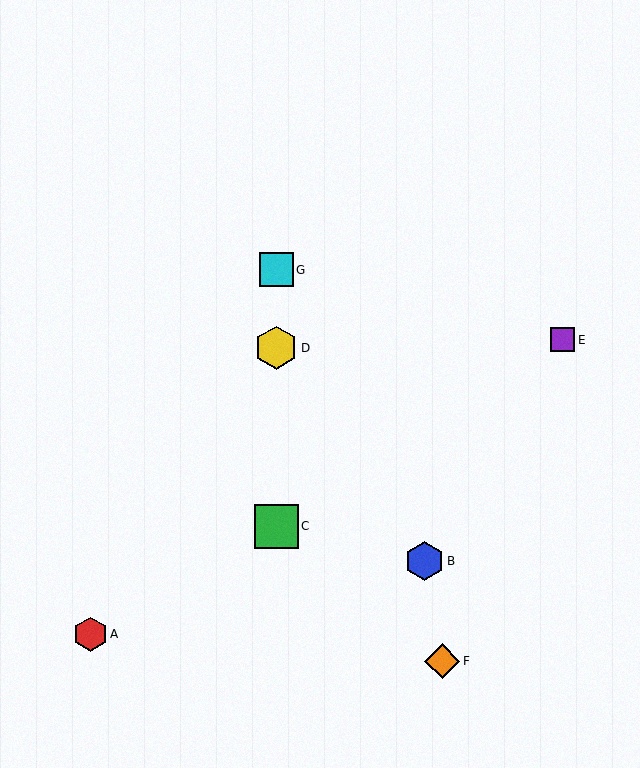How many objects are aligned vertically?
3 objects (C, D, G) are aligned vertically.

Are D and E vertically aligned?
No, D is at x≈276 and E is at x≈563.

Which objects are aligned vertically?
Objects C, D, G are aligned vertically.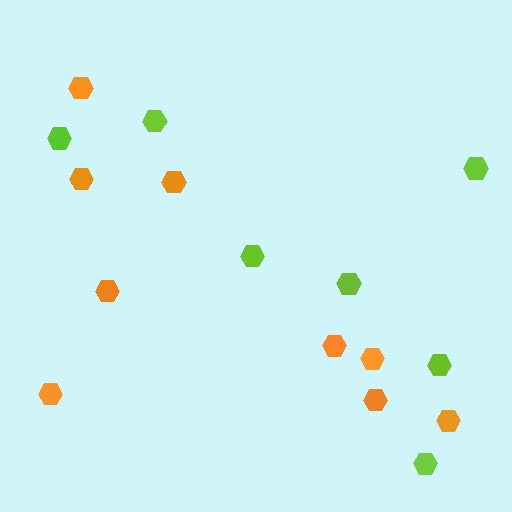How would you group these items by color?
There are 2 groups: one group of orange hexagons (9) and one group of lime hexagons (7).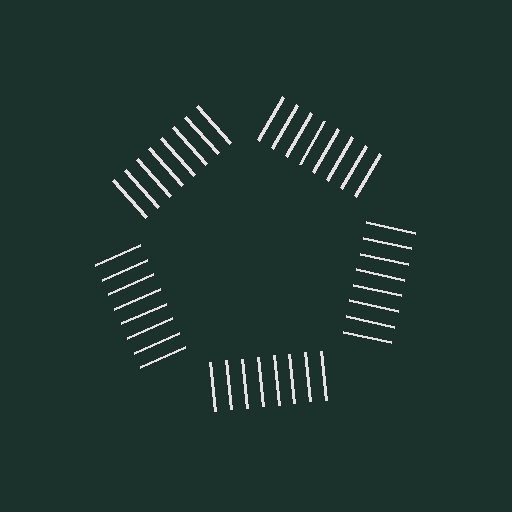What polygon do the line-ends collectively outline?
An illusory pentagon — the line segments terminate on its edges but no continuous stroke is drawn.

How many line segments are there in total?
40 — 8 along each of the 5 edges.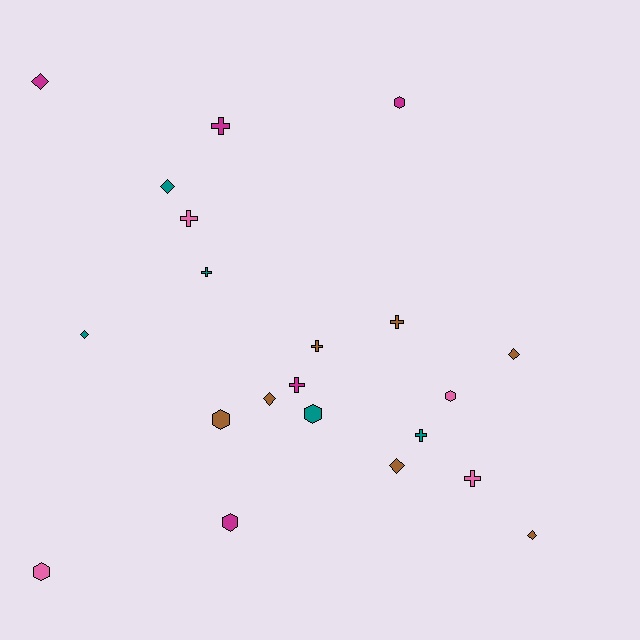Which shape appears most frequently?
Cross, with 8 objects.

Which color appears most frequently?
Brown, with 7 objects.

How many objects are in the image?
There are 21 objects.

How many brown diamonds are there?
There are 4 brown diamonds.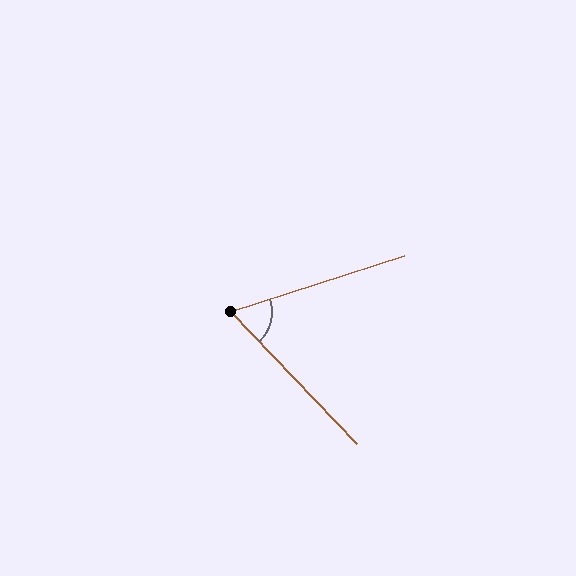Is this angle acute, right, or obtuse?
It is acute.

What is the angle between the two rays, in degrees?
Approximately 64 degrees.